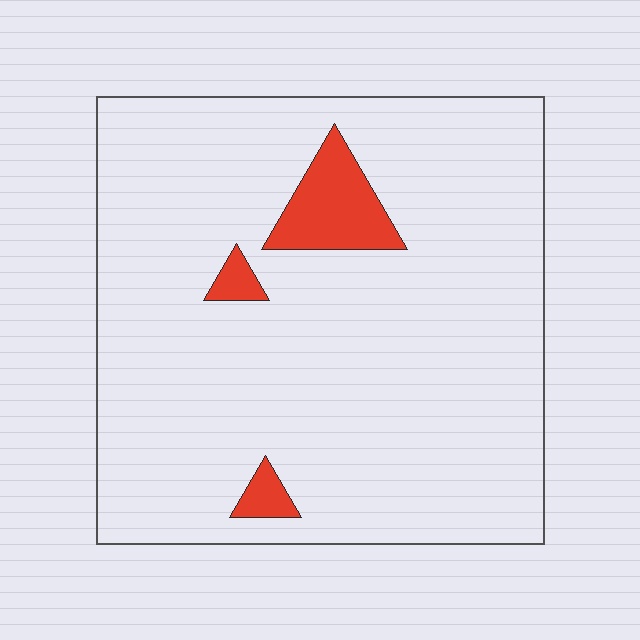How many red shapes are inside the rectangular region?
3.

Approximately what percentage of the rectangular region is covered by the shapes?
Approximately 5%.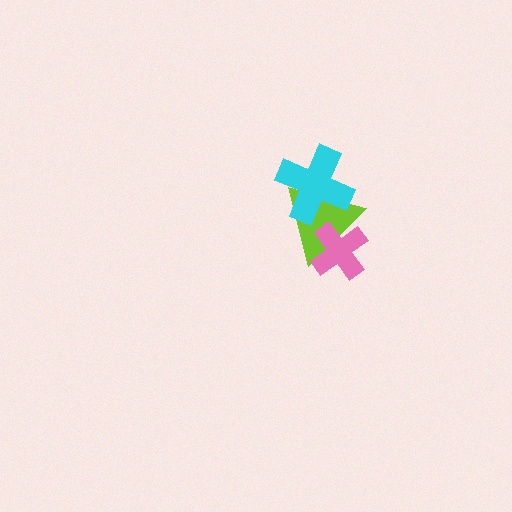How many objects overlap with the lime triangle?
2 objects overlap with the lime triangle.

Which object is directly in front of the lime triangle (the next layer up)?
The pink cross is directly in front of the lime triangle.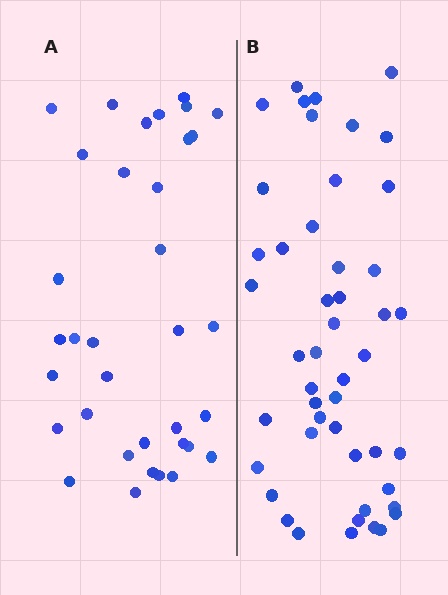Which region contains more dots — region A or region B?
Region B (the right region) has more dots.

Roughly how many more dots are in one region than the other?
Region B has approximately 15 more dots than region A.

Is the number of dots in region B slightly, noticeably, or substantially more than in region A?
Region B has noticeably more, but not dramatically so. The ratio is roughly 1.4 to 1.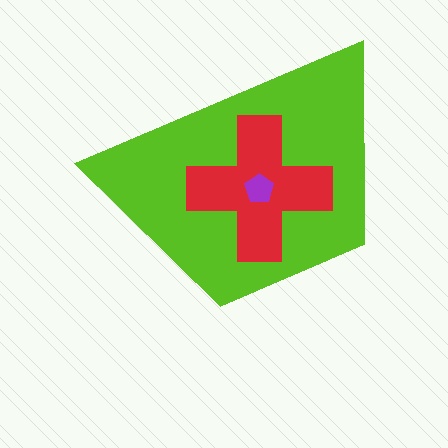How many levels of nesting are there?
3.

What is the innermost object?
The purple pentagon.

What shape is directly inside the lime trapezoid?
The red cross.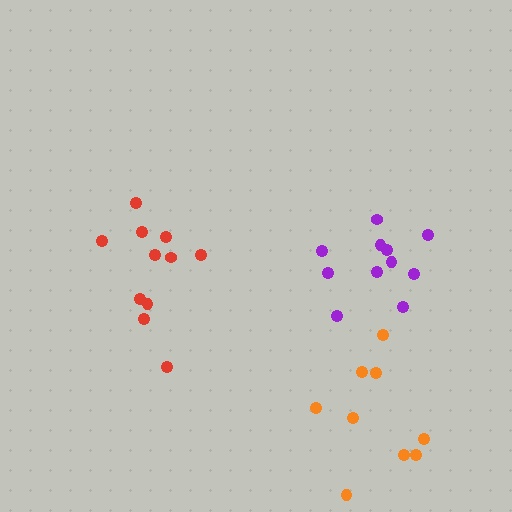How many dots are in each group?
Group 1: 11 dots, Group 2: 9 dots, Group 3: 11 dots (31 total).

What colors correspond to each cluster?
The clusters are colored: red, orange, purple.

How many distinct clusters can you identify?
There are 3 distinct clusters.